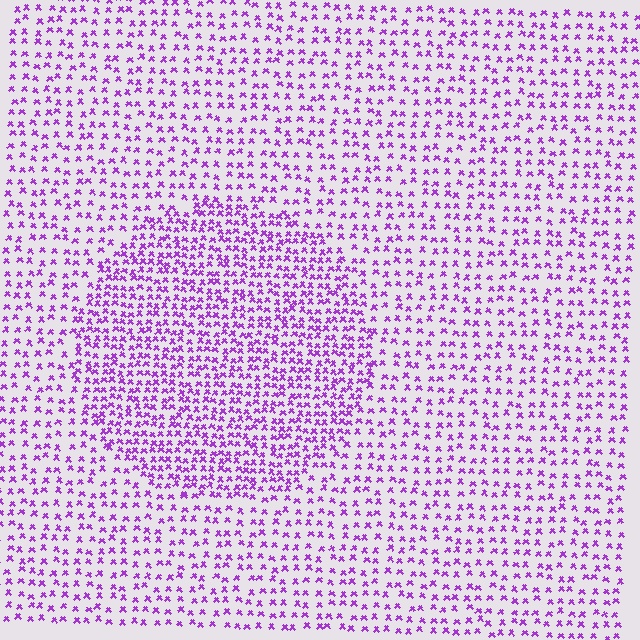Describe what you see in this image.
The image contains small purple elements arranged at two different densities. A circle-shaped region is visible where the elements are more densely packed than the surrounding area.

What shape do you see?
I see a circle.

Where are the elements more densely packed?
The elements are more densely packed inside the circle boundary.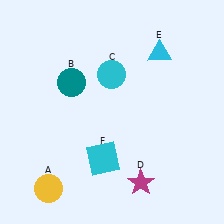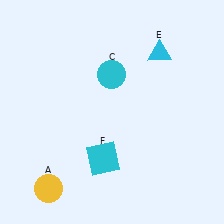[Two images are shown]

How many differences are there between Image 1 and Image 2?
There are 2 differences between the two images.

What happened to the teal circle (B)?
The teal circle (B) was removed in Image 2. It was in the top-left area of Image 1.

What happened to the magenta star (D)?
The magenta star (D) was removed in Image 2. It was in the bottom-right area of Image 1.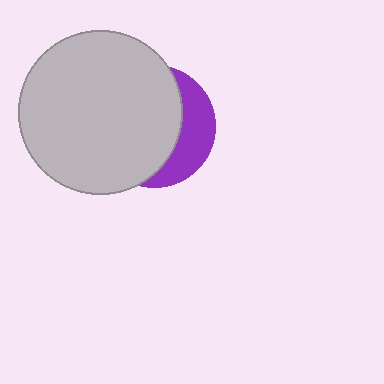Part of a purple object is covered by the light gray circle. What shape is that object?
It is a circle.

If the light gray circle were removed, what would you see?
You would see the complete purple circle.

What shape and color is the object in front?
The object in front is a light gray circle.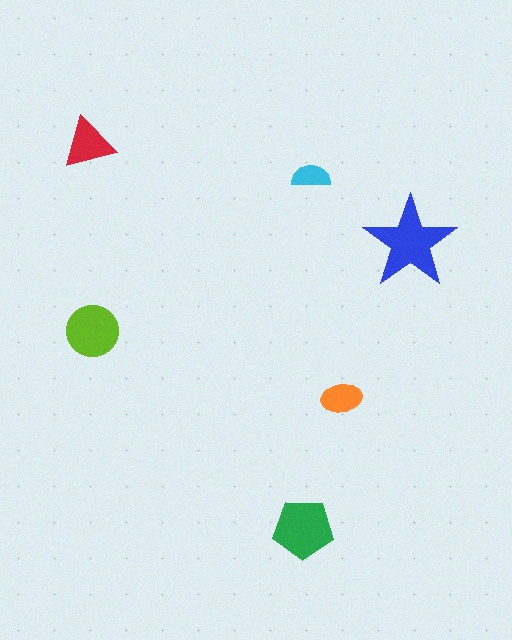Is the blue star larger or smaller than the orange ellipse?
Larger.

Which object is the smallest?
The cyan semicircle.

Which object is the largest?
The blue star.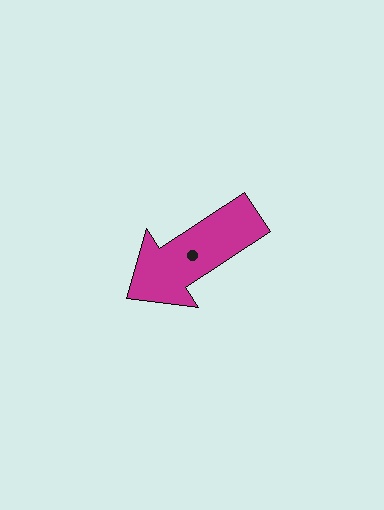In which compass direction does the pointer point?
Southwest.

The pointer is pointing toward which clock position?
Roughly 8 o'clock.